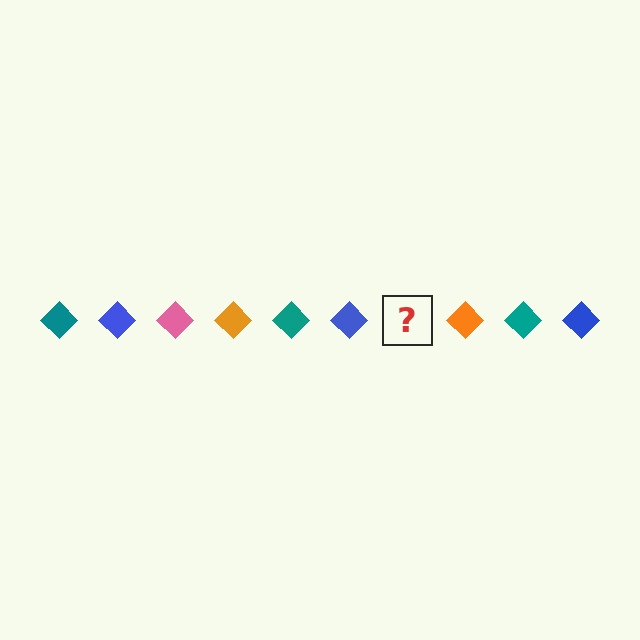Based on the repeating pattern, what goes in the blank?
The blank should be a pink diamond.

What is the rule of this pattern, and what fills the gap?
The rule is that the pattern cycles through teal, blue, pink, orange diamonds. The gap should be filled with a pink diamond.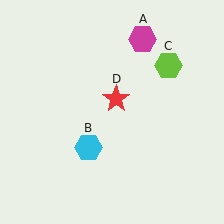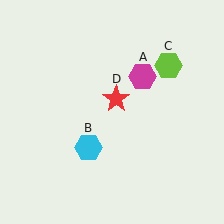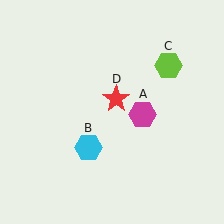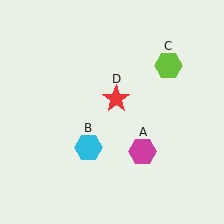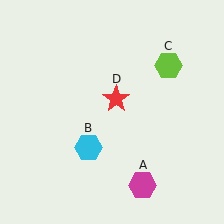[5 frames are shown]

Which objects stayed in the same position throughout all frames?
Cyan hexagon (object B) and lime hexagon (object C) and red star (object D) remained stationary.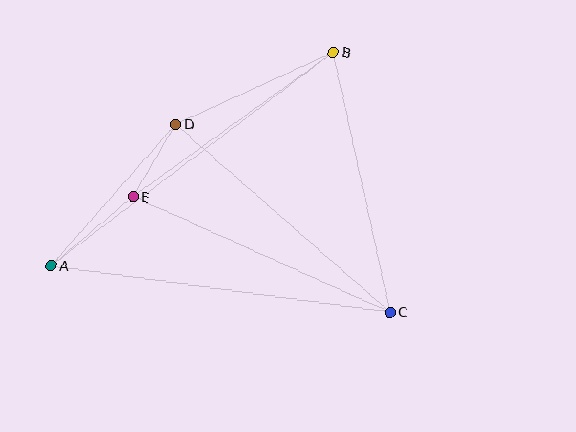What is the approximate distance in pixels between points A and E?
The distance between A and E is approximately 107 pixels.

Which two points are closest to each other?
Points D and E are closest to each other.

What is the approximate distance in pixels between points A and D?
The distance between A and D is approximately 189 pixels.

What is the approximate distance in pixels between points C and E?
The distance between C and E is approximately 282 pixels.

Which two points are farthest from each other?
Points A and B are farthest from each other.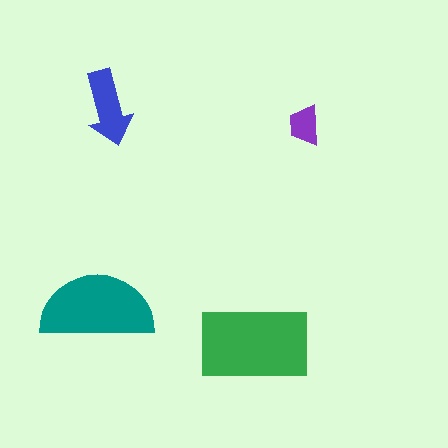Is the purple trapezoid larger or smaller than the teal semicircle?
Smaller.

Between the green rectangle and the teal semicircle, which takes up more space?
The green rectangle.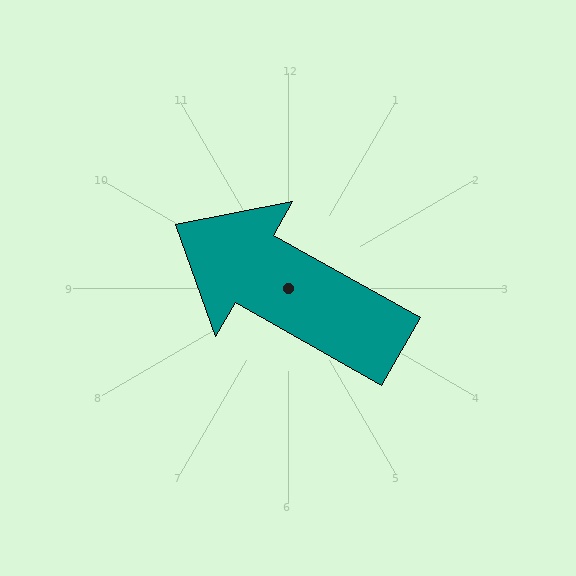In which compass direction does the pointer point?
Northwest.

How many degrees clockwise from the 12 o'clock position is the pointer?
Approximately 299 degrees.